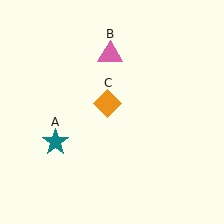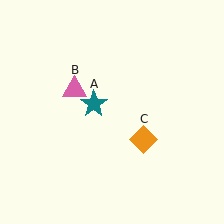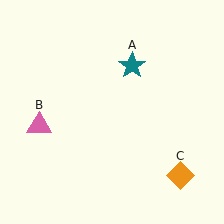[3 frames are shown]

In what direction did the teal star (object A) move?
The teal star (object A) moved up and to the right.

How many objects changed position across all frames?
3 objects changed position: teal star (object A), pink triangle (object B), orange diamond (object C).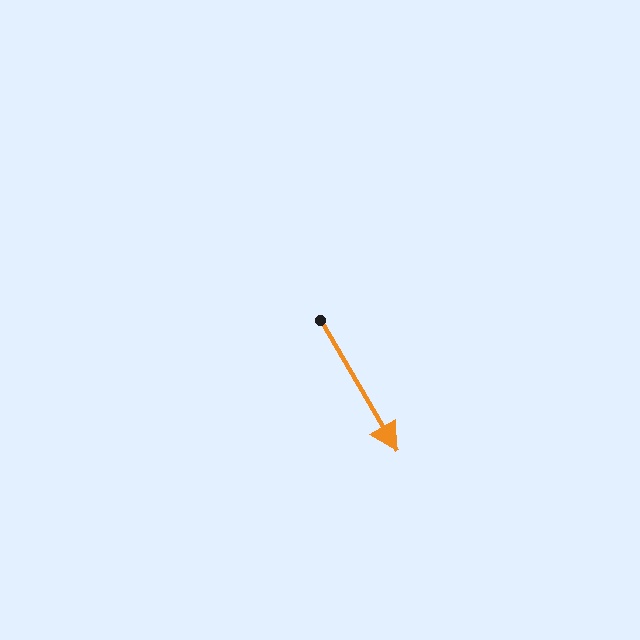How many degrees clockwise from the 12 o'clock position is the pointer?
Approximately 150 degrees.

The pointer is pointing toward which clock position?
Roughly 5 o'clock.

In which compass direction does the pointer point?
Southeast.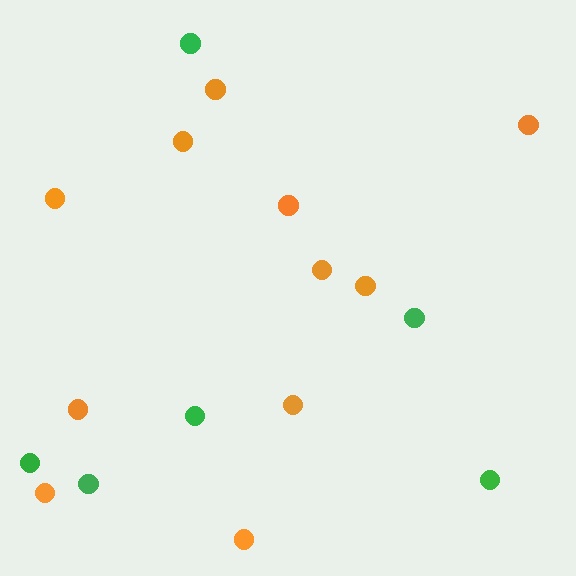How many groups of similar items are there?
There are 2 groups: one group of green circles (6) and one group of orange circles (11).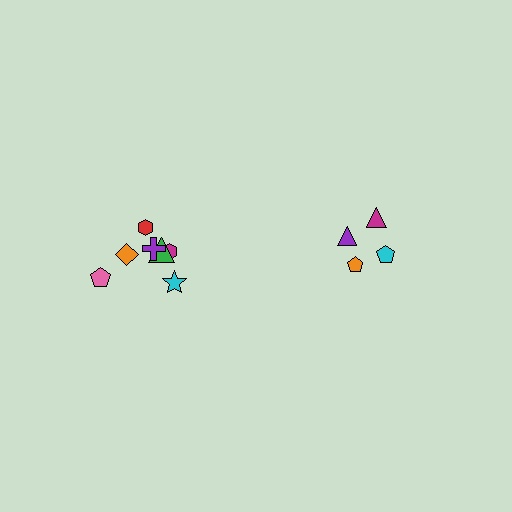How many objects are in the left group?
There are 7 objects.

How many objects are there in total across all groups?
There are 11 objects.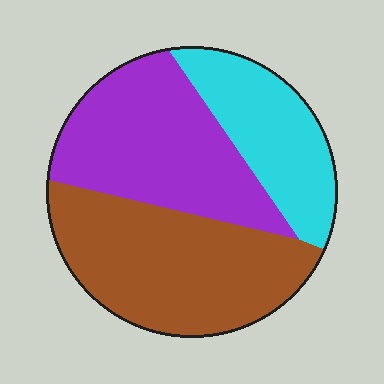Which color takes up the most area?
Brown, at roughly 40%.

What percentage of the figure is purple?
Purple takes up between a third and a half of the figure.